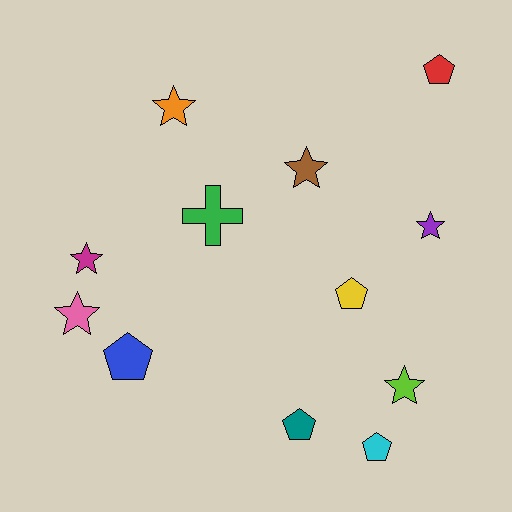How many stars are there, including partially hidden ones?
There are 6 stars.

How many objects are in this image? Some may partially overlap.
There are 12 objects.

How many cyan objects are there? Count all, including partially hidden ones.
There is 1 cyan object.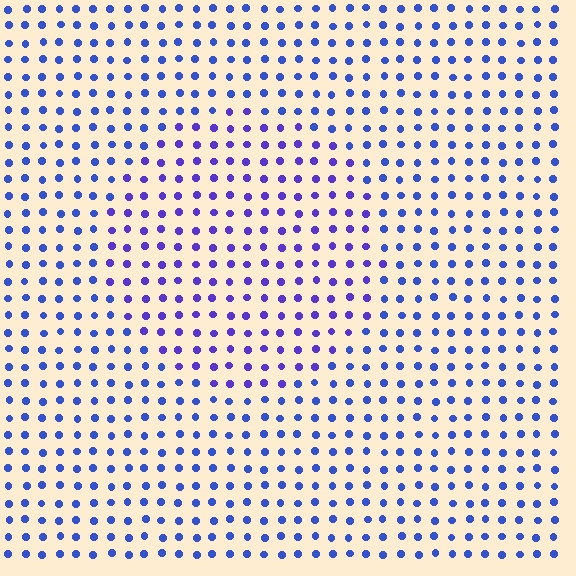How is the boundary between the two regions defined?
The boundary is defined purely by a slight shift in hue (about 26 degrees). Spacing, size, and orientation are identical on both sides.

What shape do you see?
I see a circle.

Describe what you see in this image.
The image is filled with small blue elements in a uniform arrangement. A circle-shaped region is visible where the elements are tinted to a slightly different hue, forming a subtle color boundary.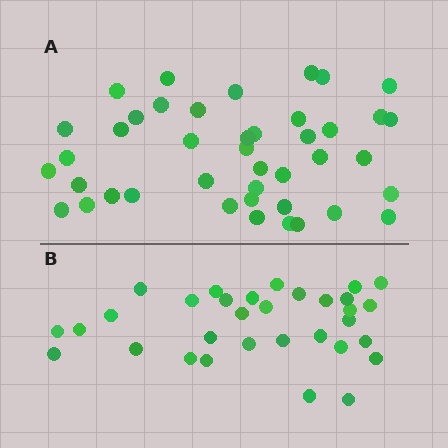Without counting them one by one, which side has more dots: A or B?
Region A (the top region) has more dots.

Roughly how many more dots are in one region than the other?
Region A has roughly 10 or so more dots than region B.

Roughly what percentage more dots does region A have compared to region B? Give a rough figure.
About 30% more.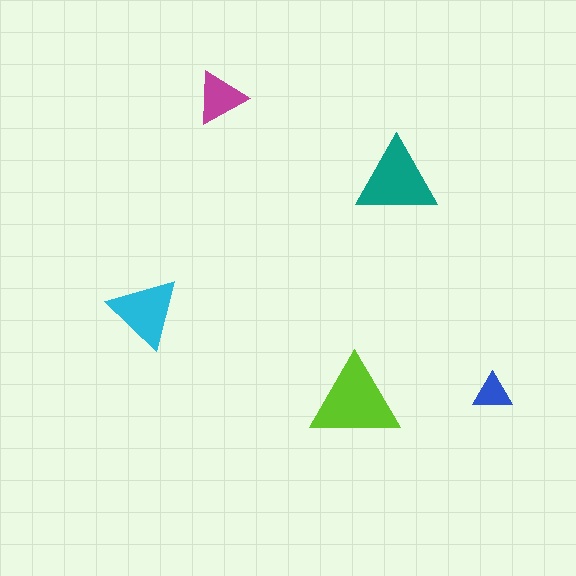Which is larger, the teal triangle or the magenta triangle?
The teal one.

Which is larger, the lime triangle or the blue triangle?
The lime one.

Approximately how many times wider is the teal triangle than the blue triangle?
About 2 times wider.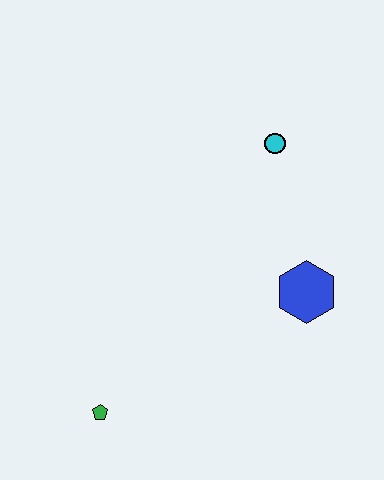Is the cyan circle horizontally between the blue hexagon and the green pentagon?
Yes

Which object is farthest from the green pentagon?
The cyan circle is farthest from the green pentagon.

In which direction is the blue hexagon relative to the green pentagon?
The blue hexagon is to the right of the green pentagon.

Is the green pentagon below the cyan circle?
Yes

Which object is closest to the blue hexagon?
The cyan circle is closest to the blue hexagon.